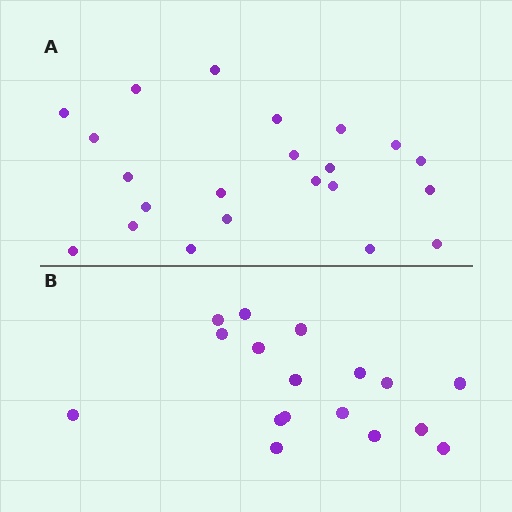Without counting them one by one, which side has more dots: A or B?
Region A (the top region) has more dots.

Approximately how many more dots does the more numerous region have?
Region A has about 5 more dots than region B.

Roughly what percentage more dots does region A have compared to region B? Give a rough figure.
About 30% more.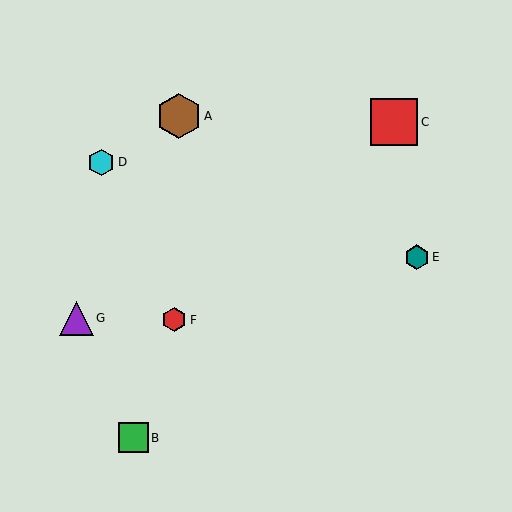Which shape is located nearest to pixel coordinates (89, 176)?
The cyan hexagon (labeled D) at (101, 162) is nearest to that location.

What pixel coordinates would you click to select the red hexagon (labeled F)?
Click at (174, 320) to select the red hexagon F.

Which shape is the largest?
The red square (labeled C) is the largest.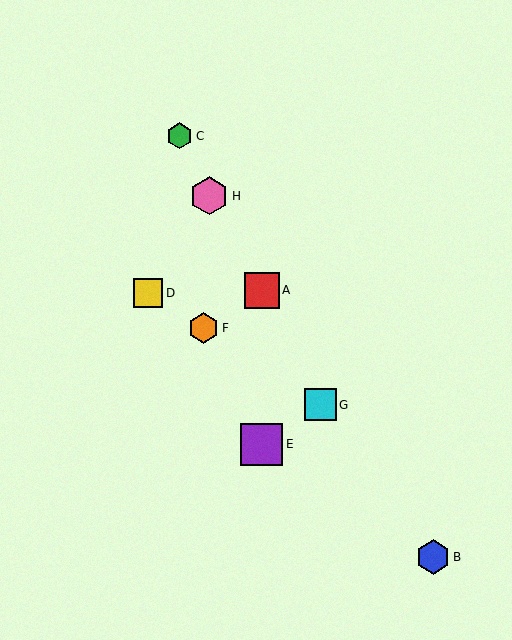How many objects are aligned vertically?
2 objects (A, E) are aligned vertically.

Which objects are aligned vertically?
Objects A, E are aligned vertically.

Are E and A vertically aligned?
Yes, both are at x≈262.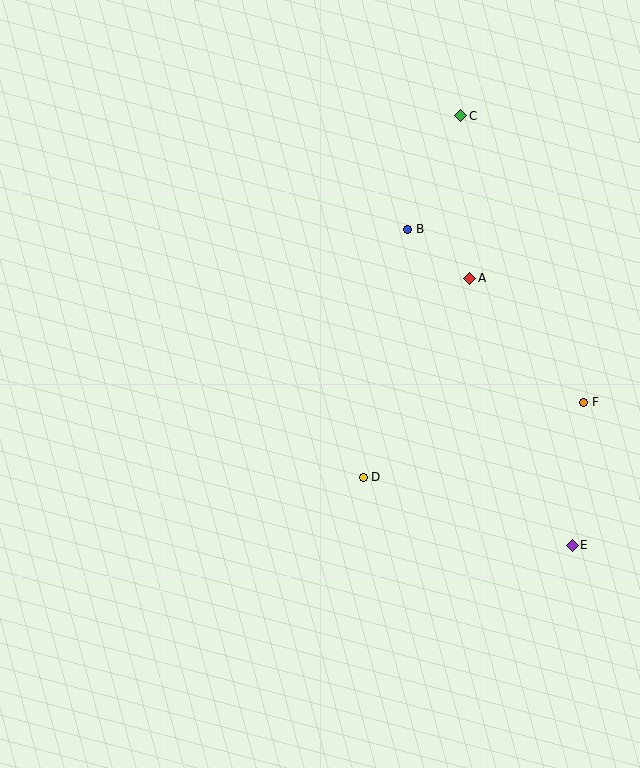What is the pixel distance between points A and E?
The distance between A and E is 286 pixels.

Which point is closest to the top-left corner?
Point B is closest to the top-left corner.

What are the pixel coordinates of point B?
Point B is at (408, 229).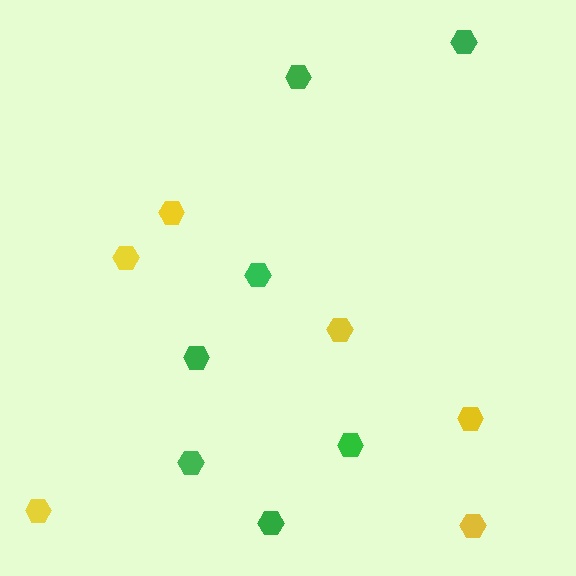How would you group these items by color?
There are 2 groups: one group of green hexagons (7) and one group of yellow hexagons (6).